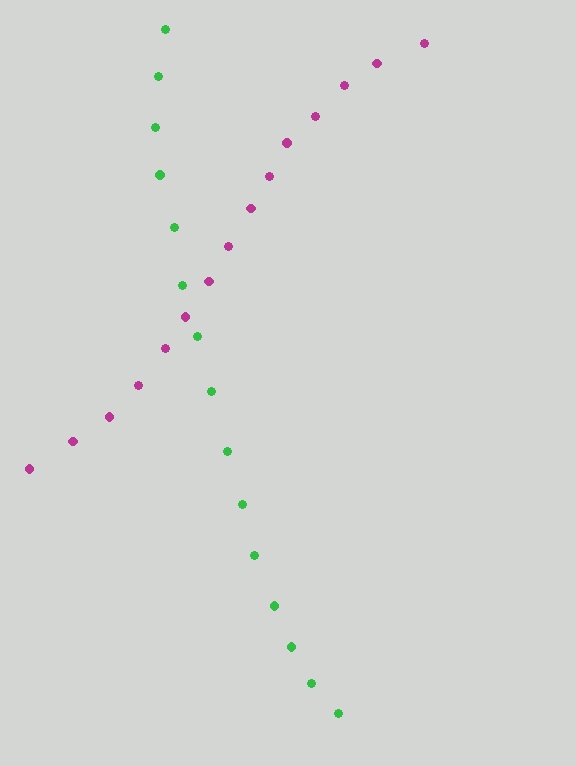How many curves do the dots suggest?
There are 2 distinct paths.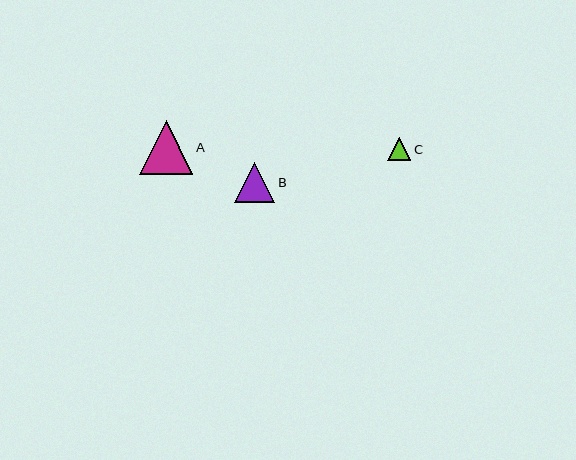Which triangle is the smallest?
Triangle C is the smallest with a size of approximately 23 pixels.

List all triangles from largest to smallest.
From largest to smallest: A, B, C.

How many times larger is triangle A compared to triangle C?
Triangle A is approximately 2.4 times the size of triangle C.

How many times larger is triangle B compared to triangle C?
Triangle B is approximately 1.8 times the size of triangle C.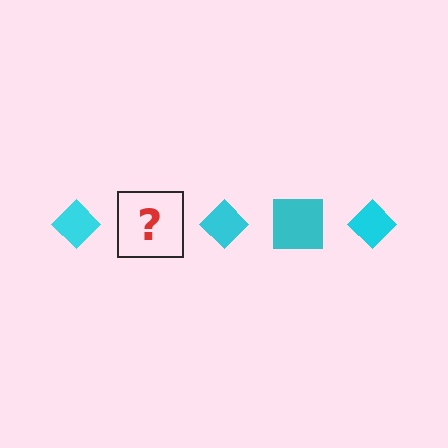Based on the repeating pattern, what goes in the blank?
The blank should be a cyan square.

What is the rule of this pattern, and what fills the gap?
The rule is that the pattern cycles through diamond, square shapes in cyan. The gap should be filled with a cyan square.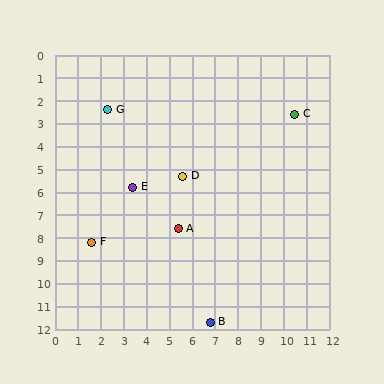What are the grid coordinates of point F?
Point F is at approximately (1.6, 8.2).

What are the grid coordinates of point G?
Point G is at approximately (2.3, 2.4).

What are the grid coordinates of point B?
Point B is at approximately (6.8, 11.7).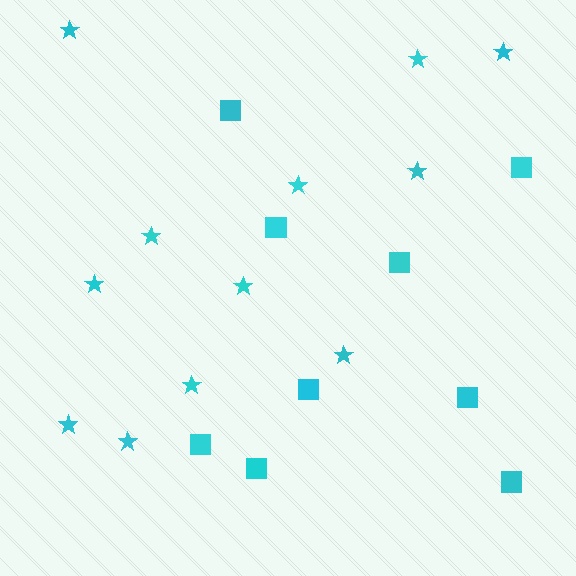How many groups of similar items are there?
There are 2 groups: one group of stars (12) and one group of squares (9).